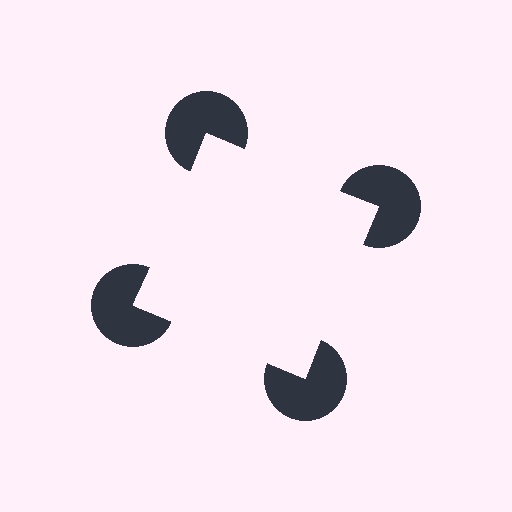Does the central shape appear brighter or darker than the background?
It typically appears slightly brighter than the background, even though no actual brightness change is drawn.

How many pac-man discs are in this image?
There are 4 — one at each vertex of the illusory square.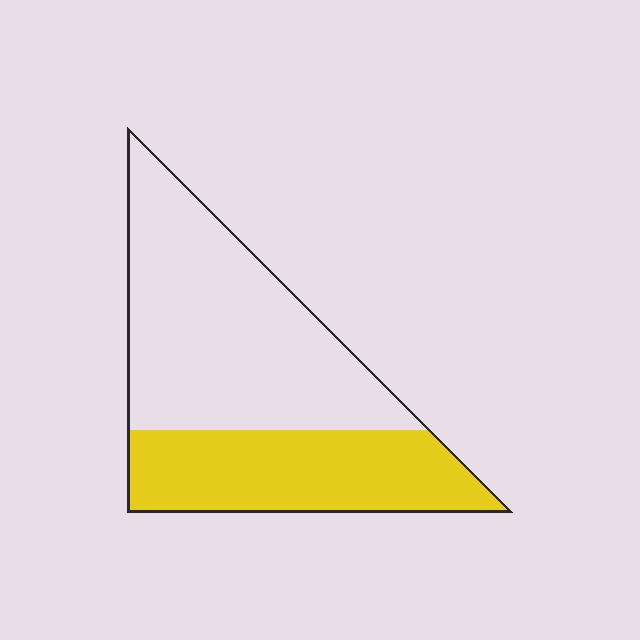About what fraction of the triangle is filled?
About three eighths (3/8).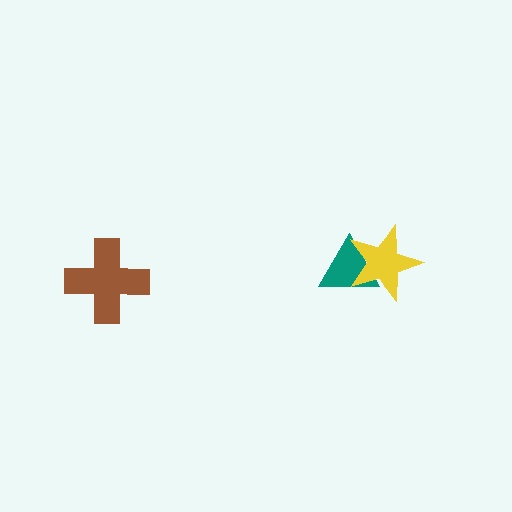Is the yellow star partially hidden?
No, no other shape covers it.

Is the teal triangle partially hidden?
Yes, it is partially covered by another shape.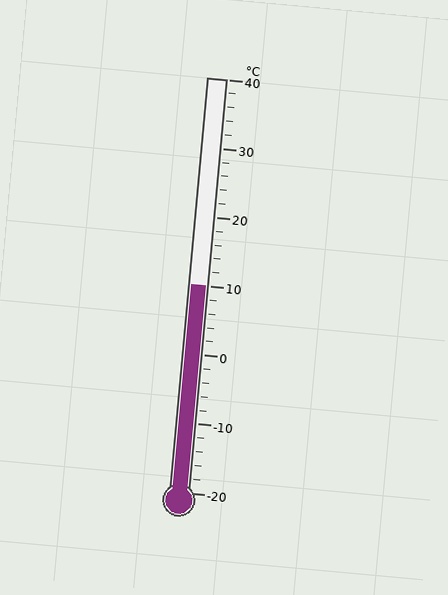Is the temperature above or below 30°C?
The temperature is below 30°C.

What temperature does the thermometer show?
The thermometer shows approximately 10°C.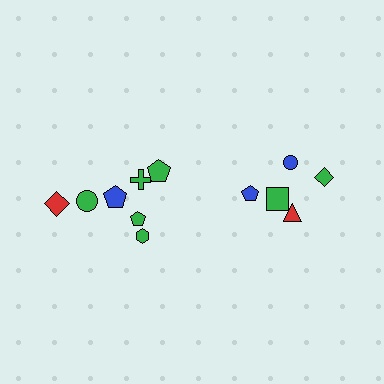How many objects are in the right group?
There are 5 objects.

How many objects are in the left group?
There are 7 objects.